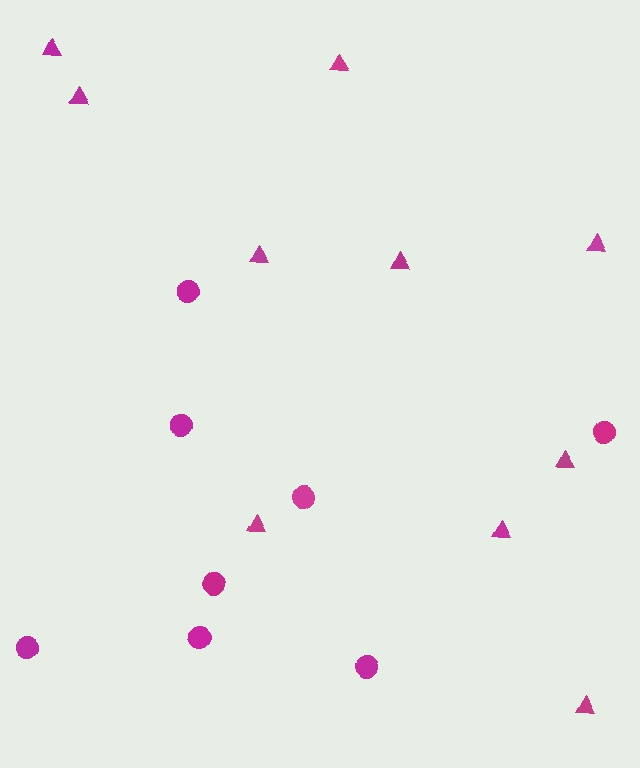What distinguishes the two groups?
There are 2 groups: one group of circles (8) and one group of triangles (10).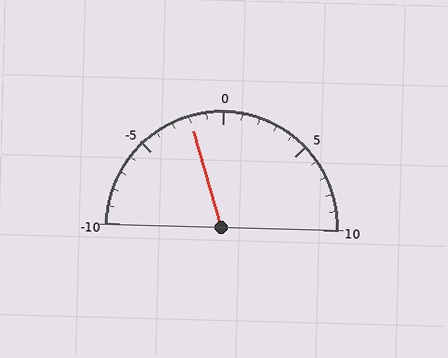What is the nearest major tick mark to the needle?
The nearest major tick mark is 0.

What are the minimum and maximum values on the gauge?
The gauge ranges from -10 to 10.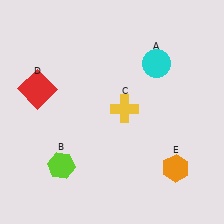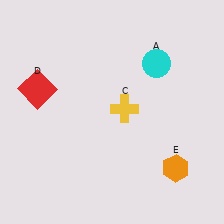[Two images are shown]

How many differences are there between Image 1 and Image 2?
There is 1 difference between the two images.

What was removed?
The lime hexagon (B) was removed in Image 2.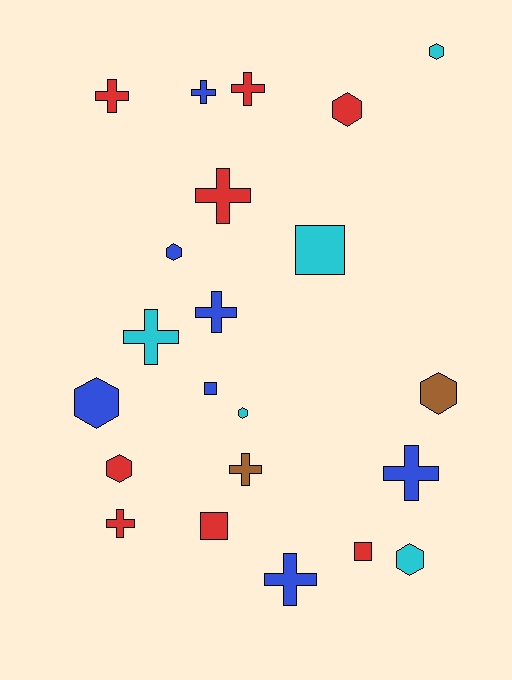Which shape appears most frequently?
Cross, with 10 objects.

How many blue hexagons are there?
There are 2 blue hexagons.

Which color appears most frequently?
Red, with 8 objects.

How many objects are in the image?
There are 22 objects.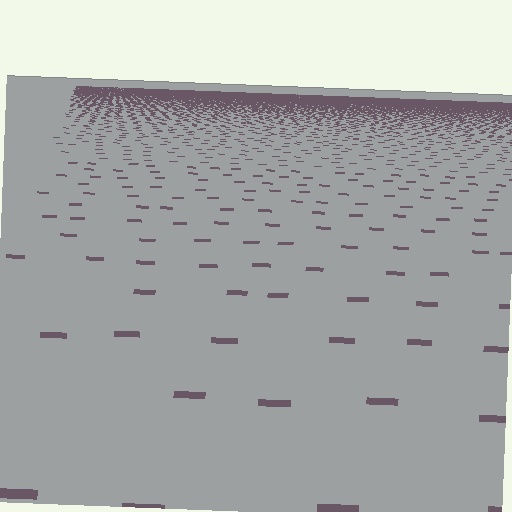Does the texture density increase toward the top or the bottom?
Density increases toward the top.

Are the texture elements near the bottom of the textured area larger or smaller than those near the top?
Larger. Near the bottom, elements are closer to the viewer and appear at a bigger on-screen size.